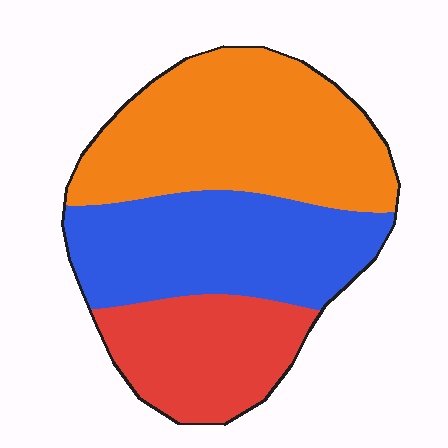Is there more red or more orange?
Orange.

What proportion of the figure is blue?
Blue takes up about one third (1/3) of the figure.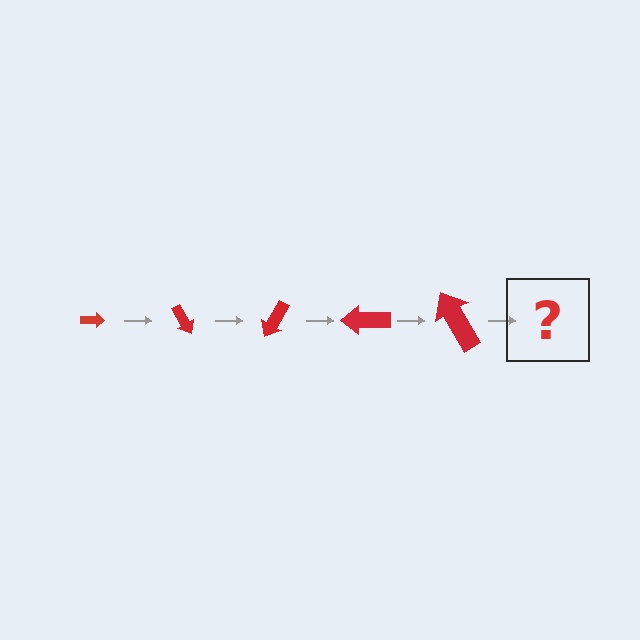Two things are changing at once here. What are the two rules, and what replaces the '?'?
The two rules are that the arrow grows larger each step and it rotates 60 degrees each step. The '?' should be an arrow, larger than the previous one and rotated 300 degrees from the start.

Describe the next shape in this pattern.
It should be an arrow, larger than the previous one and rotated 300 degrees from the start.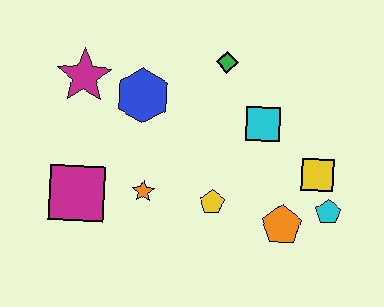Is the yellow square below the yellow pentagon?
No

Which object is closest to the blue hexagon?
The magenta star is closest to the blue hexagon.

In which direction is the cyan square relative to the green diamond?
The cyan square is below the green diamond.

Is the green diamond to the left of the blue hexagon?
No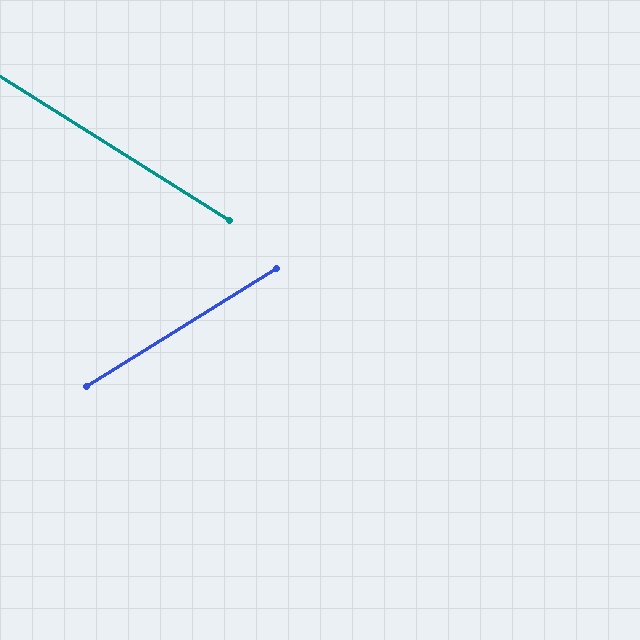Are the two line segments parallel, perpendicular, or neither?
Neither parallel nor perpendicular — they differ by about 64°.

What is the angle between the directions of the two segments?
Approximately 64 degrees.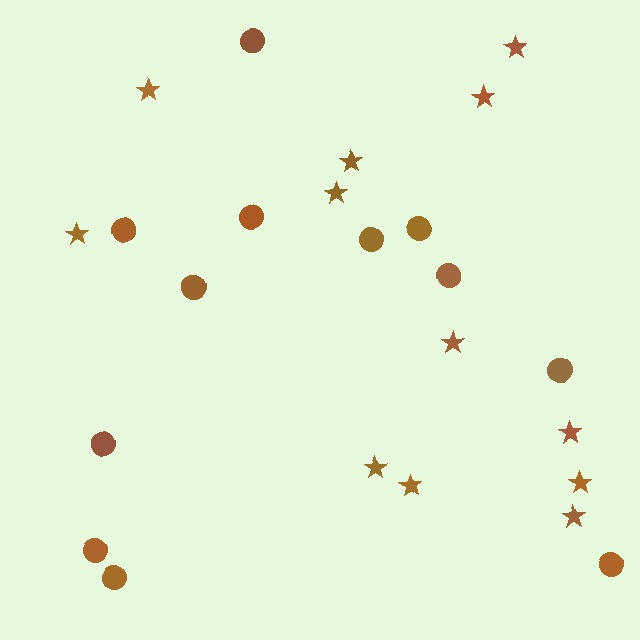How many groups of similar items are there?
There are 2 groups: one group of stars (12) and one group of circles (12).